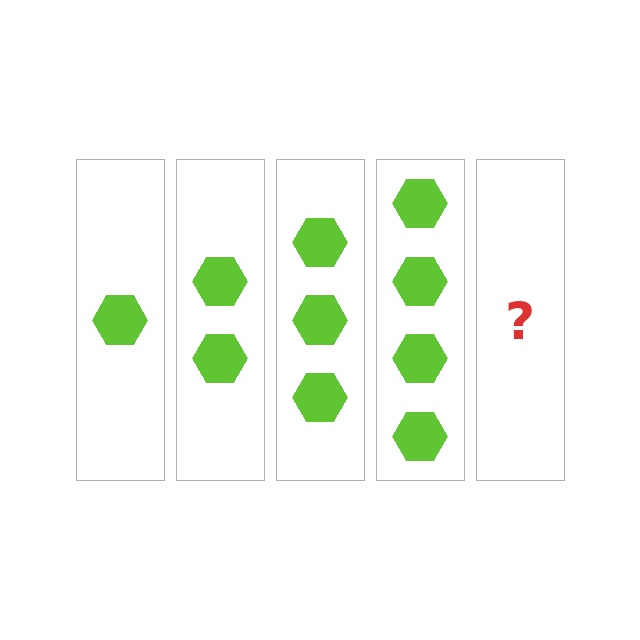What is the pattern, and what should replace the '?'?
The pattern is that each step adds one more hexagon. The '?' should be 5 hexagons.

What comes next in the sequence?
The next element should be 5 hexagons.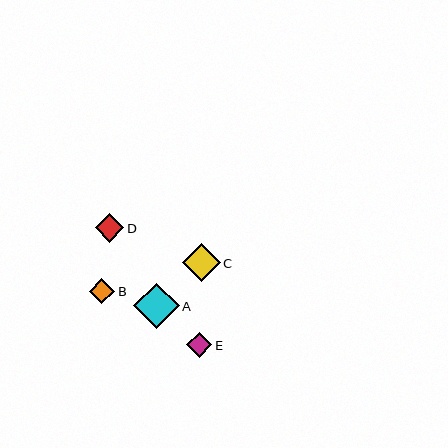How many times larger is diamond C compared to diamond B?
Diamond C is approximately 1.5 times the size of diamond B.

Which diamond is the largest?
Diamond A is the largest with a size of approximately 45 pixels.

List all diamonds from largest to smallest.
From largest to smallest: A, C, D, B, E.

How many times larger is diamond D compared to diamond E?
Diamond D is approximately 1.1 times the size of diamond E.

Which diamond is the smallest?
Diamond E is the smallest with a size of approximately 25 pixels.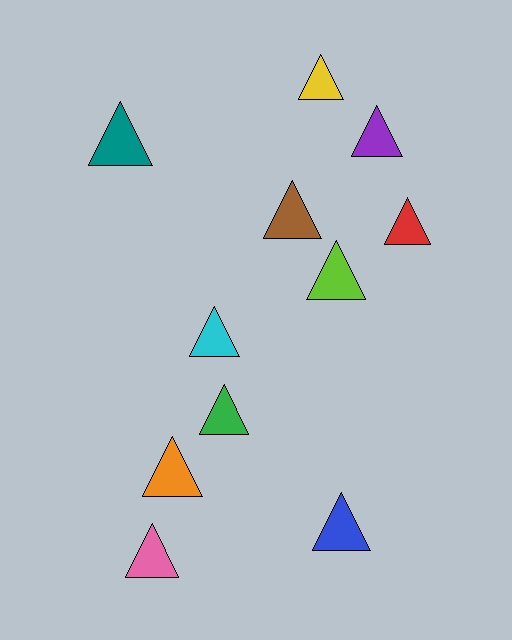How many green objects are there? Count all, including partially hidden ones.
There is 1 green object.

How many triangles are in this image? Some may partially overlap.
There are 11 triangles.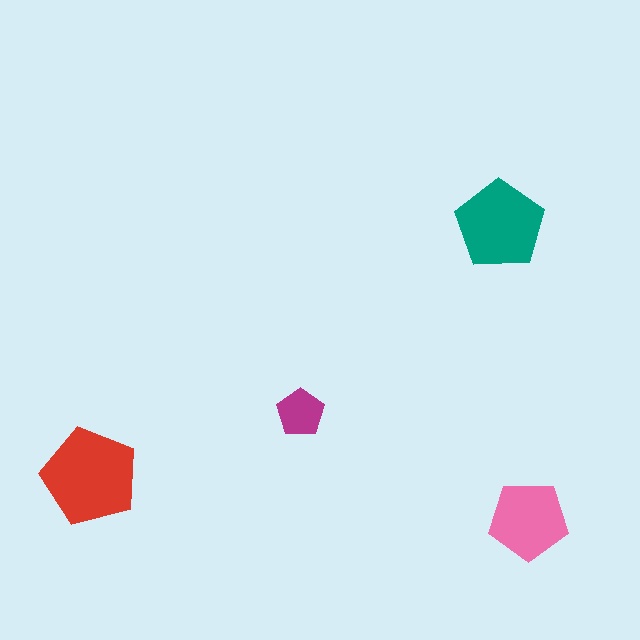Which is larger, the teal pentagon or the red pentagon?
The red one.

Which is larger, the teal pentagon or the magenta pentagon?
The teal one.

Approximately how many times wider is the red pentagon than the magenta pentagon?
About 2 times wider.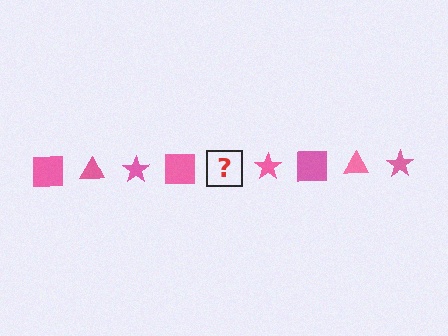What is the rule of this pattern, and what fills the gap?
The rule is that the pattern cycles through square, triangle, star shapes in pink. The gap should be filled with a pink triangle.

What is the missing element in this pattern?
The missing element is a pink triangle.